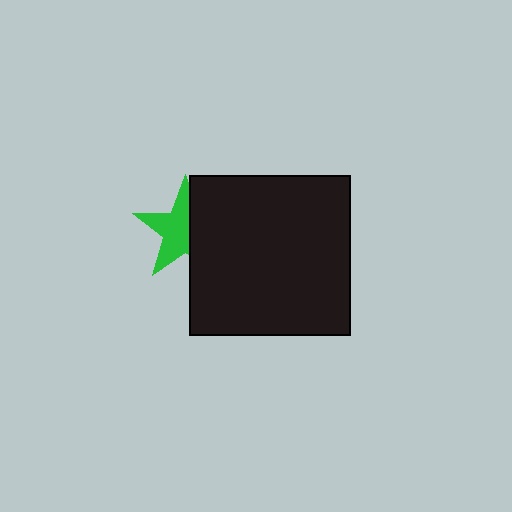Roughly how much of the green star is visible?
About half of it is visible (roughly 59%).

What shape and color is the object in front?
The object in front is a black square.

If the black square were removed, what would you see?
You would see the complete green star.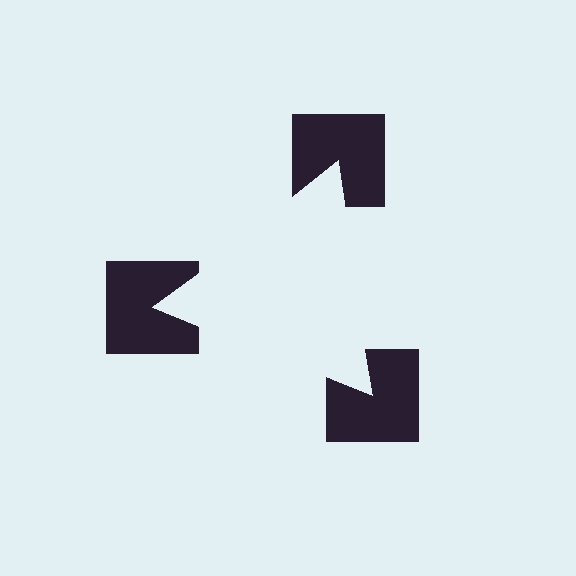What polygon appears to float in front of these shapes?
An illusory triangle — its edges are inferred from the aligned wedge cuts in the notched squares, not physically drawn.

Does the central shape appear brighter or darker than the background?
It typically appears slightly brighter than the background, even though no actual brightness change is drawn.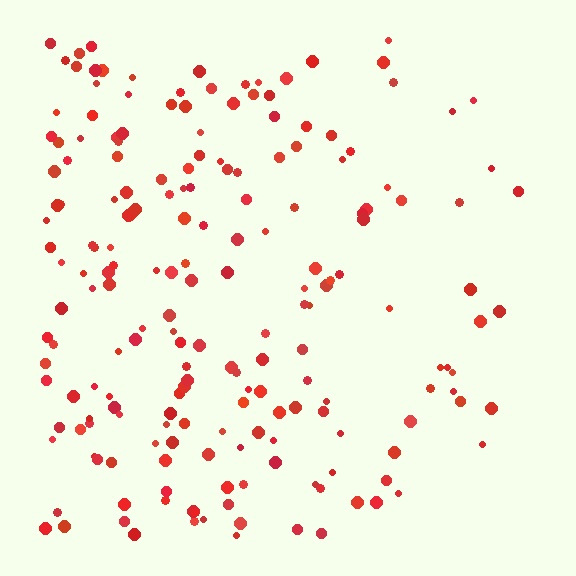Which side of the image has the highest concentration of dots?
The left.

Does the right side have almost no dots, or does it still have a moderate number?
Still a moderate number, just noticeably fewer than the left.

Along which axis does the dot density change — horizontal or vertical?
Horizontal.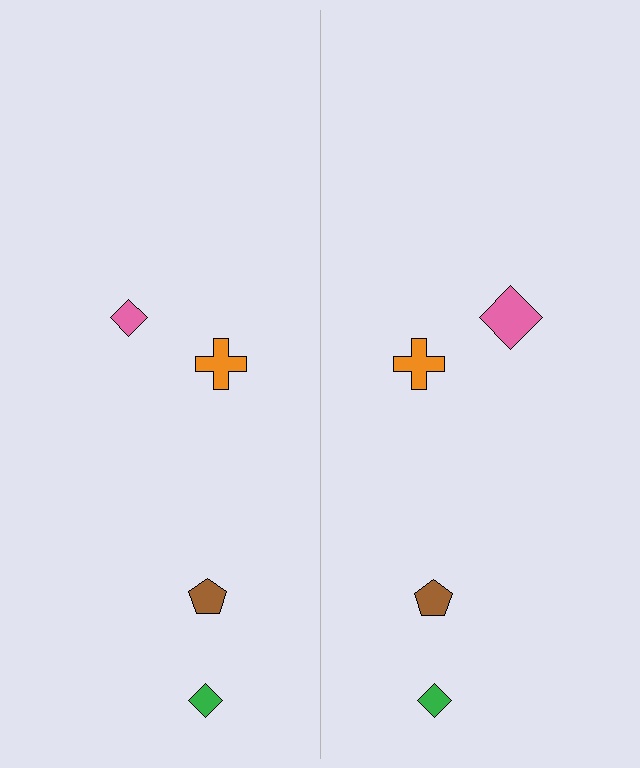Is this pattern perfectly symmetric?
No, the pattern is not perfectly symmetric. The pink diamond on the right side has a different size than its mirror counterpart.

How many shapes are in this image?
There are 8 shapes in this image.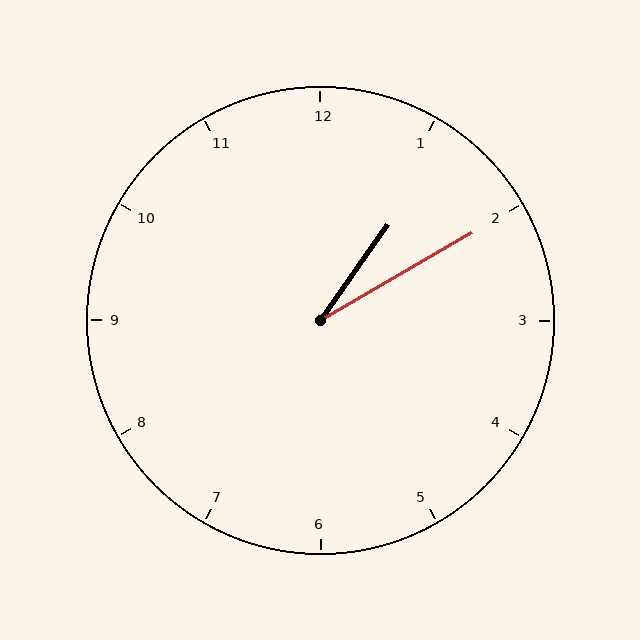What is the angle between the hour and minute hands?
Approximately 25 degrees.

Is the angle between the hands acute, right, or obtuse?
It is acute.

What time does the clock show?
1:10.